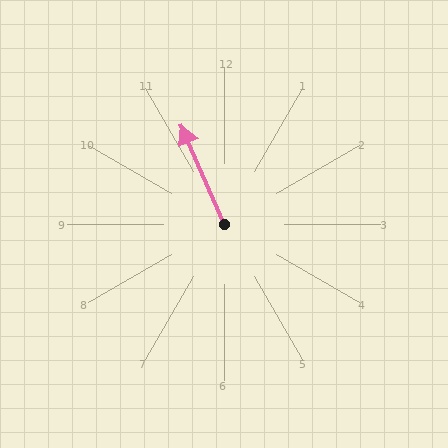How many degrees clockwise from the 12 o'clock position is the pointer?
Approximately 336 degrees.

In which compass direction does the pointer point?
Northwest.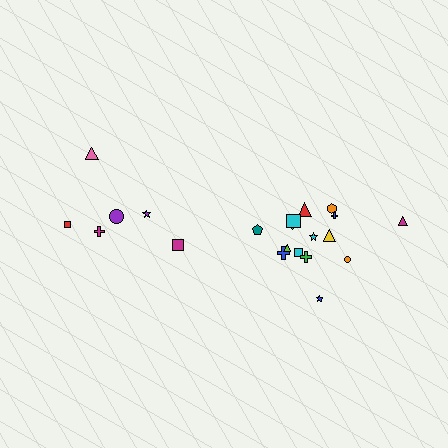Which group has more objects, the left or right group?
The right group.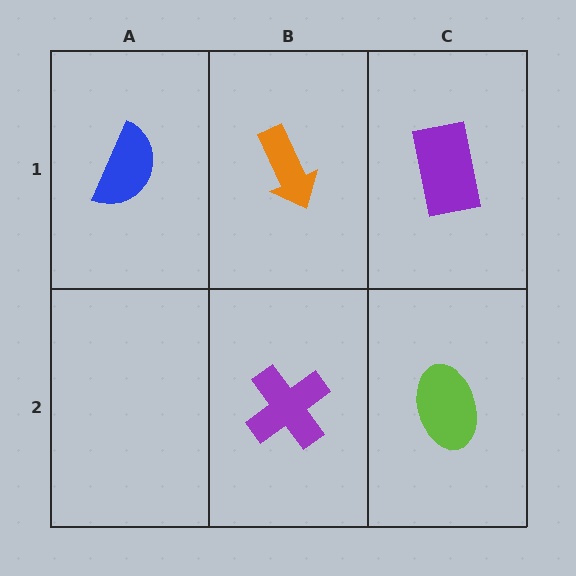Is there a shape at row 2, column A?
No, that cell is empty.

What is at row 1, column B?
An orange arrow.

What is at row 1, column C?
A purple rectangle.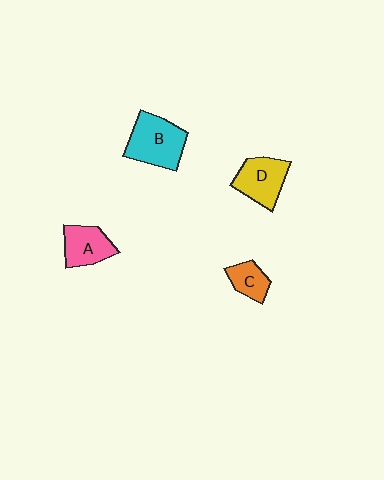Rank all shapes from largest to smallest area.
From largest to smallest: B (cyan), D (yellow), A (pink), C (orange).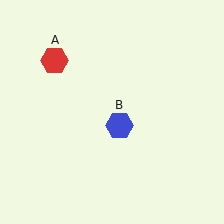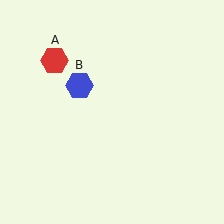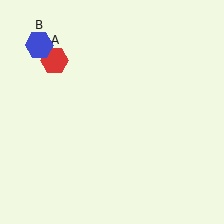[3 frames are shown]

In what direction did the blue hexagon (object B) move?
The blue hexagon (object B) moved up and to the left.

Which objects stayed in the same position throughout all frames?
Red hexagon (object A) remained stationary.